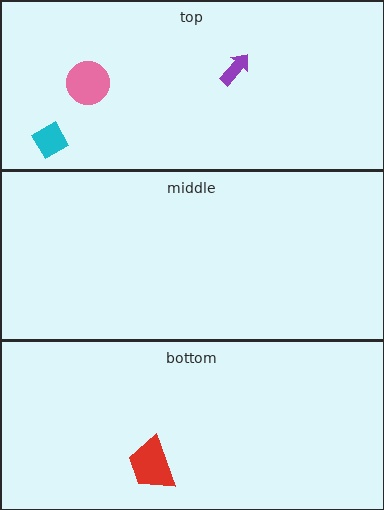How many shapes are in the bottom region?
1.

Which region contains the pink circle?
The top region.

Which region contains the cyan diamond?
The top region.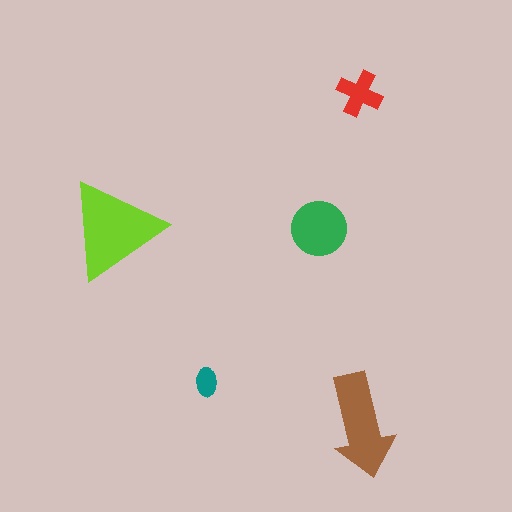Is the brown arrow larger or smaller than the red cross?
Larger.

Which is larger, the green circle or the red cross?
The green circle.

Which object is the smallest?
The teal ellipse.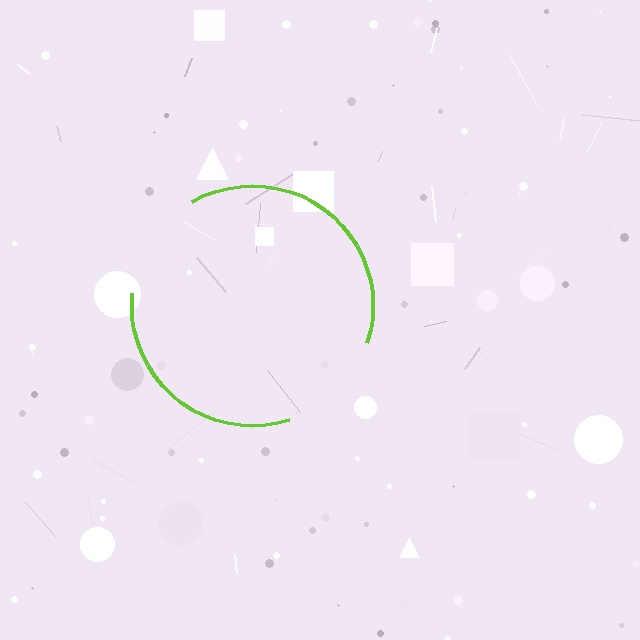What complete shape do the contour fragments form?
The contour fragments form a circle.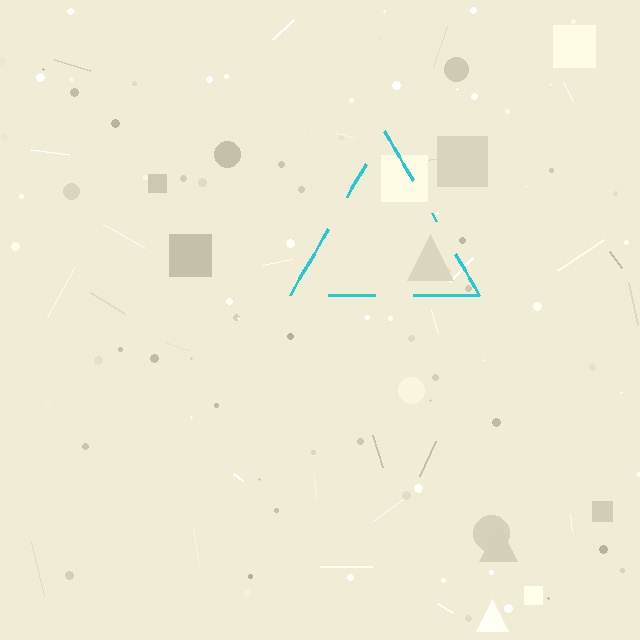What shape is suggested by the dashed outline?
The dashed outline suggests a triangle.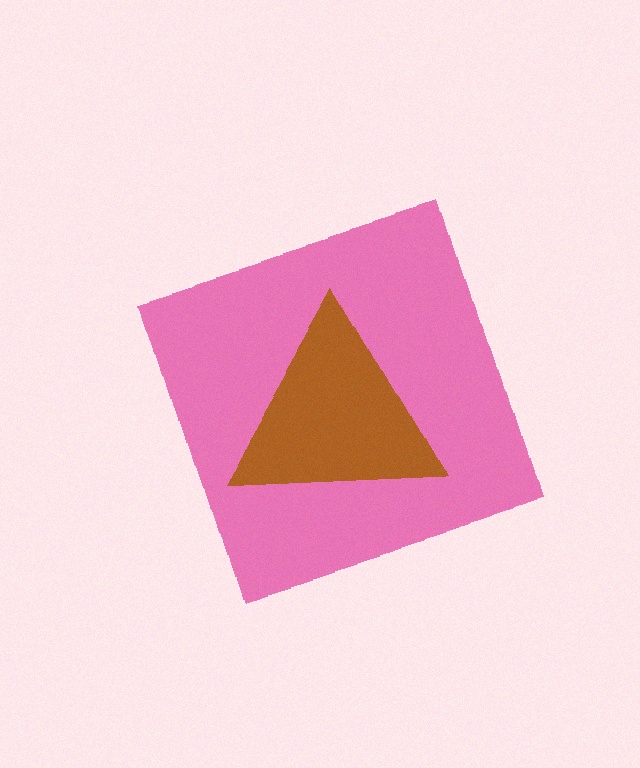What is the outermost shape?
The pink diamond.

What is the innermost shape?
The brown triangle.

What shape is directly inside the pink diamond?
The brown triangle.